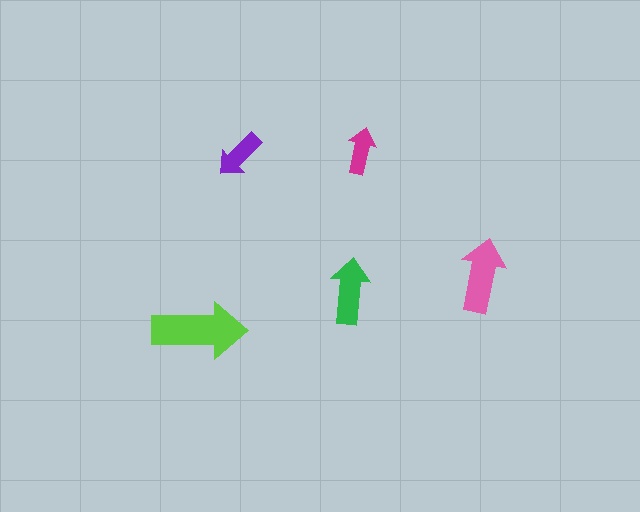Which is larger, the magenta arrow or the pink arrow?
The pink one.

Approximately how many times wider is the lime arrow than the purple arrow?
About 2 times wider.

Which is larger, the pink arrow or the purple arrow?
The pink one.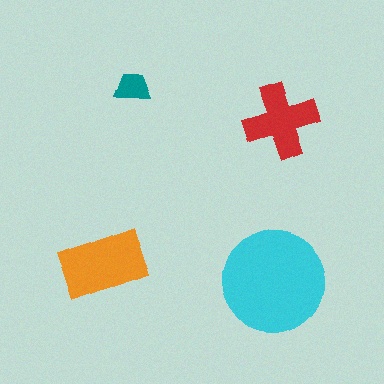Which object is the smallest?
The teal trapezoid.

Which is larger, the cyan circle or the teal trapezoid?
The cyan circle.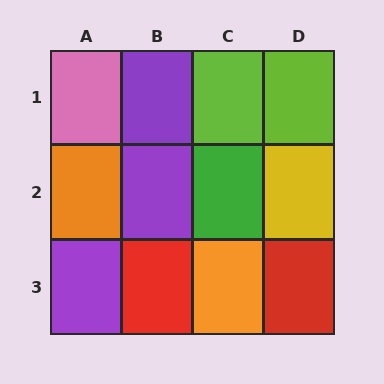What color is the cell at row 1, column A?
Pink.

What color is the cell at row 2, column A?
Orange.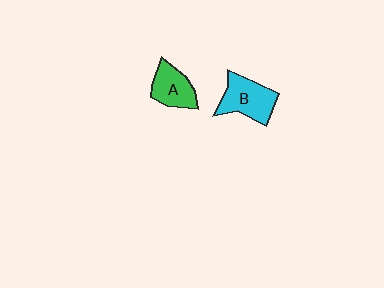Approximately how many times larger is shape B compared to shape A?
Approximately 1.3 times.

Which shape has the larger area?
Shape B (cyan).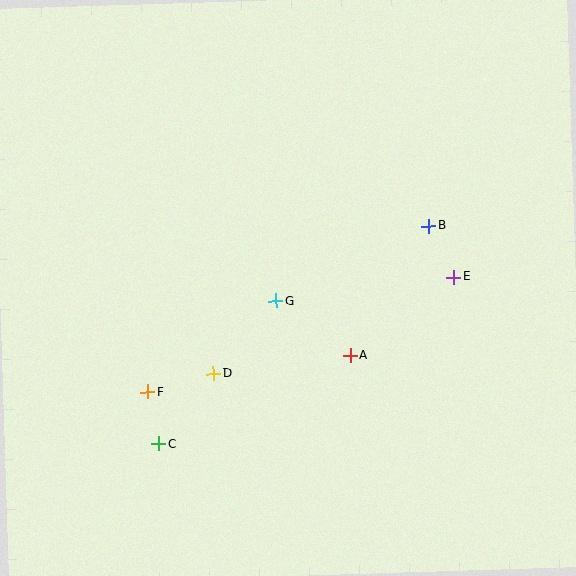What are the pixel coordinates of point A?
Point A is at (350, 355).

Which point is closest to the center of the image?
Point G at (276, 301) is closest to the center.